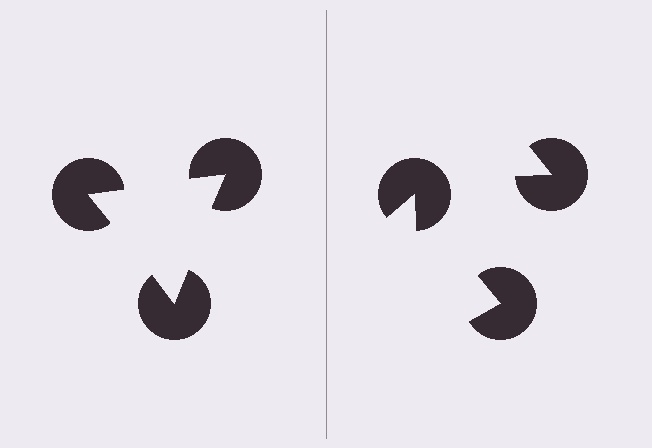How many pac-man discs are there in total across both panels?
6 — 3 on each side.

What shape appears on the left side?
An illusory triangle.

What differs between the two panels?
The pac-man discs are positioned identically on both sides; only the wedge orientations differ. On the left they align to a triangle; on the right they are misaligned.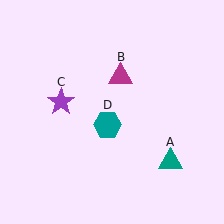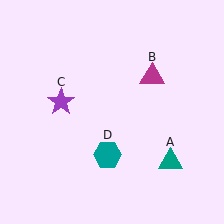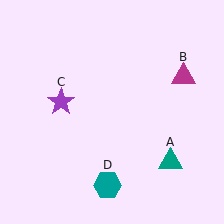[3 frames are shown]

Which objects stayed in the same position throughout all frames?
Teal triangle (object A) and purple star (object C) remained stationary.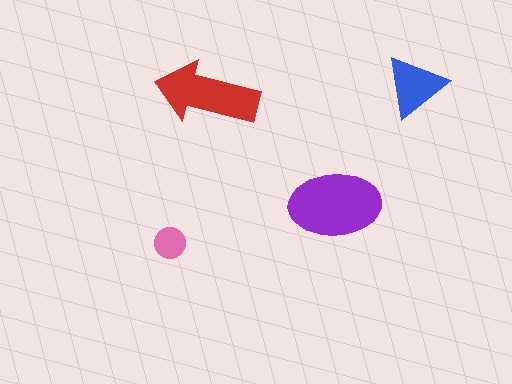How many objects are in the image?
There are 4 objects in the image.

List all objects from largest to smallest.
The purple ellipse, the red arrow, the blue triangle, the pink circle.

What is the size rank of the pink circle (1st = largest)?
4th.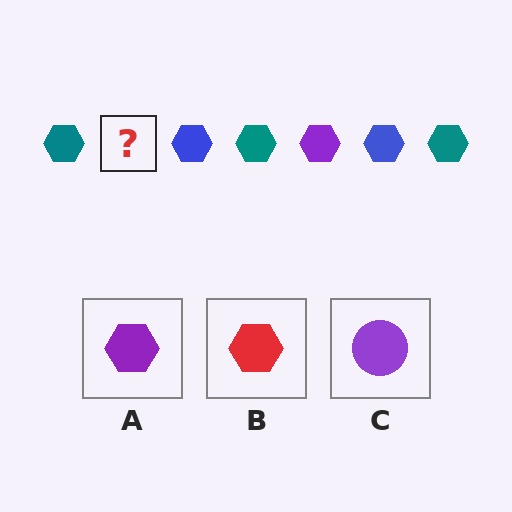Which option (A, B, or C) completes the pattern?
A.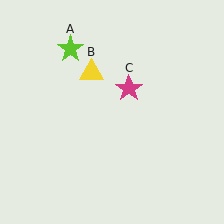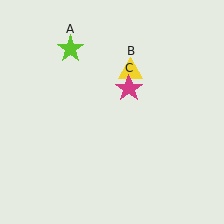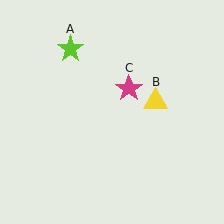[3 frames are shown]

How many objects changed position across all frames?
1 object changed position: yellow triangle (object B).